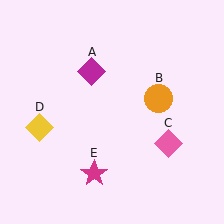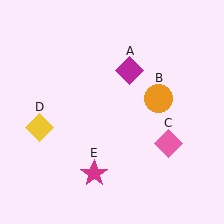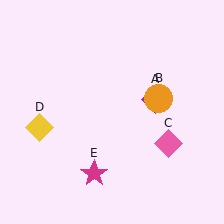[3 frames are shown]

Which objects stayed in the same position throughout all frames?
Orange circle (object B) and pink diamond (object C) and yellow diamond (object D) and magenta star (object E) remained stationary.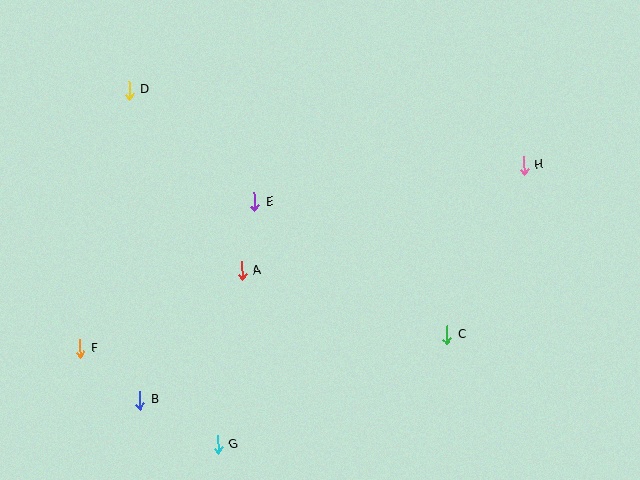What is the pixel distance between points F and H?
The distance between F and H is 480 pixels.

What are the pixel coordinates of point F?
Point F is at (80, 349).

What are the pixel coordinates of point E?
Point E is at (255, 202).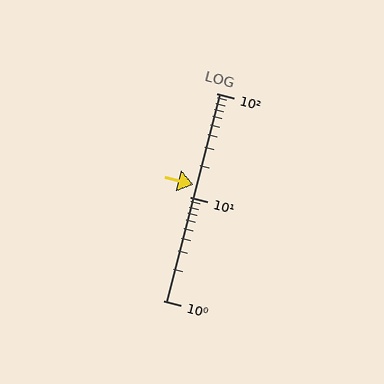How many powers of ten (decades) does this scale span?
The scale spans 2 decades, from 1 to 100.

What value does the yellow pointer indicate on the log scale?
The pointer indicates approximately 13.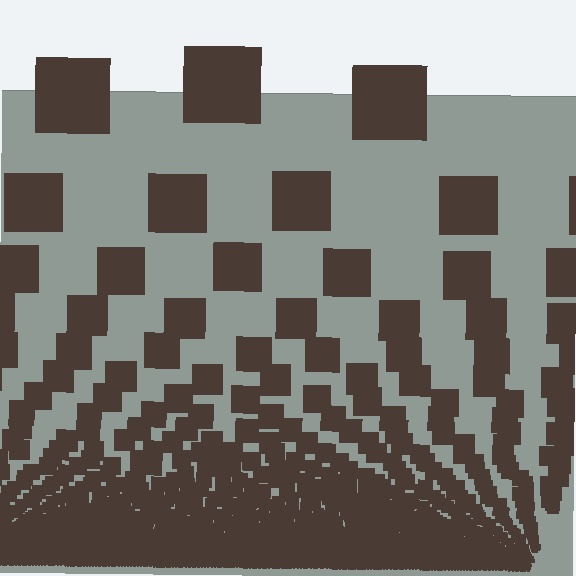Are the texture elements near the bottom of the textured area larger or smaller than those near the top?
Smaller. The gradient is inverted — elements near the bottom are smaller and denser.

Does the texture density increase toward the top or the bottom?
Density increases toward the bottom.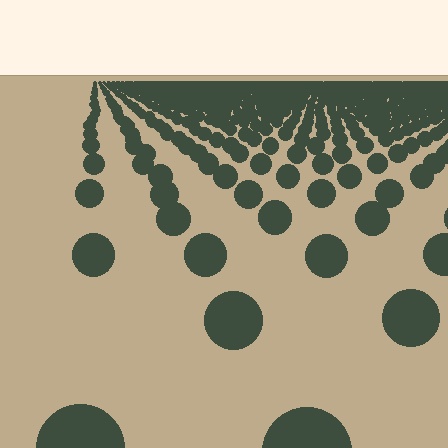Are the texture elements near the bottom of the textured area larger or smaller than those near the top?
Larger. Near the bottom, elements are closer to the viewer and appear at a bigger on-screen size.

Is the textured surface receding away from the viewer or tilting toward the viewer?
The surface is receding away from the viewer. Texture elements get smaller and denser toward the top.